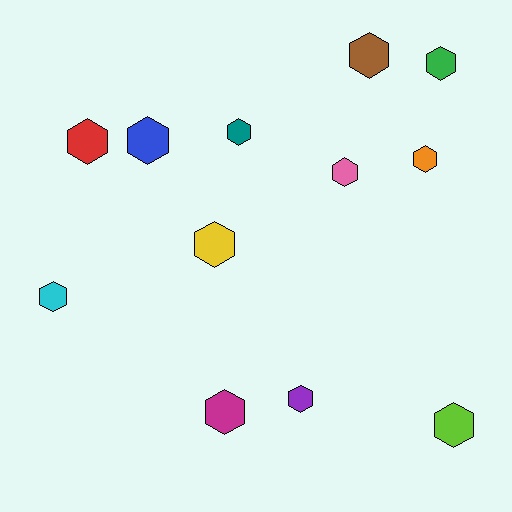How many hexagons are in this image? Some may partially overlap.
There are 12 hexagons.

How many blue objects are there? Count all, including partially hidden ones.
There is 1 blue object.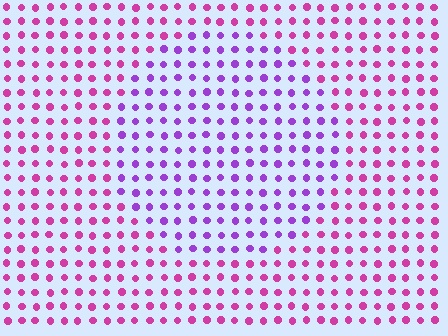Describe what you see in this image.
The image is filled with small magenta elements in a uniform arrangement. A circle-shaped region is visible where the elements are tinted to a slightly different hue, forming a subtle color boundary.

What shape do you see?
I see a circle.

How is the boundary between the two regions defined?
The boundary is defined purely by a slight shift in hue (about 39 degrees). Spacing, size, and orientation are identical on both sides.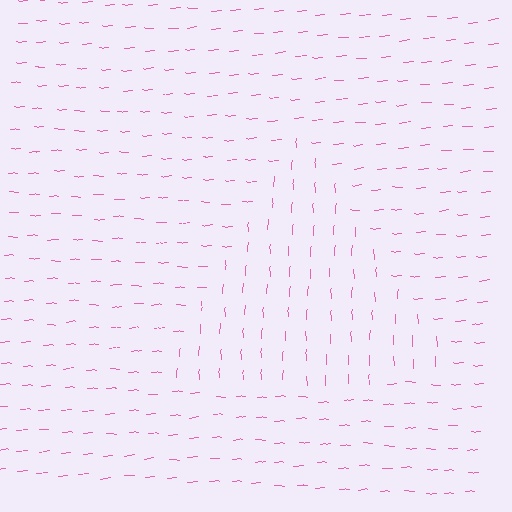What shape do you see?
I see a triangle.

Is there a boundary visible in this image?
Yes, there is a texture boundary formed by a change in line orientation.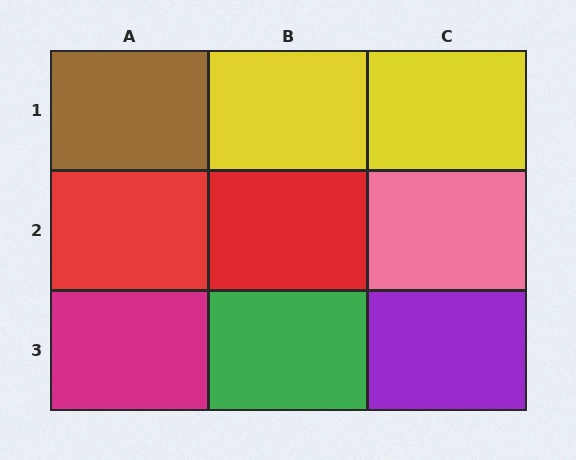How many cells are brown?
1 cell is brown.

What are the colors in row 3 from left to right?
Magenta, green, purple.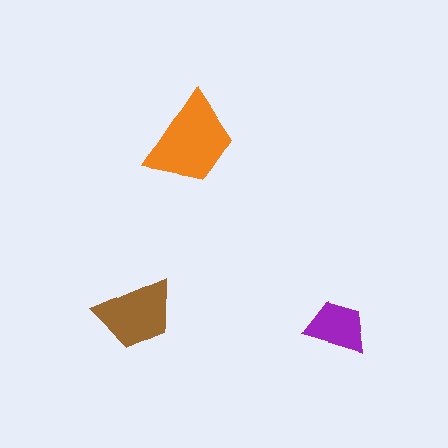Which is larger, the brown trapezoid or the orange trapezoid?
The orange one.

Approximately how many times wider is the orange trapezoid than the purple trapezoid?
About 1.5 times wider.